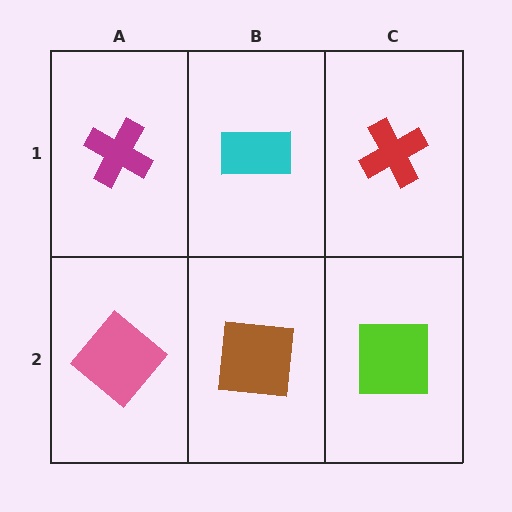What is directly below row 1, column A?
A pink diamond.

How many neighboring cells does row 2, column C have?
2.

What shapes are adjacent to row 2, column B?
A cyan rectangle (row 1, column B), a pink diamond (row 2, column A), a lime square (row 2, column C).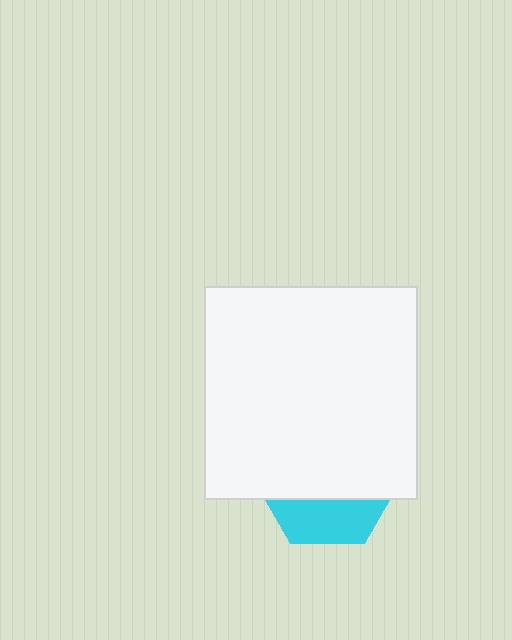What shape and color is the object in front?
The object in front is a white square.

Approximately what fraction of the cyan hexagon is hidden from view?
Roughly 69% of the cyan hexagon is hidden behind the white square.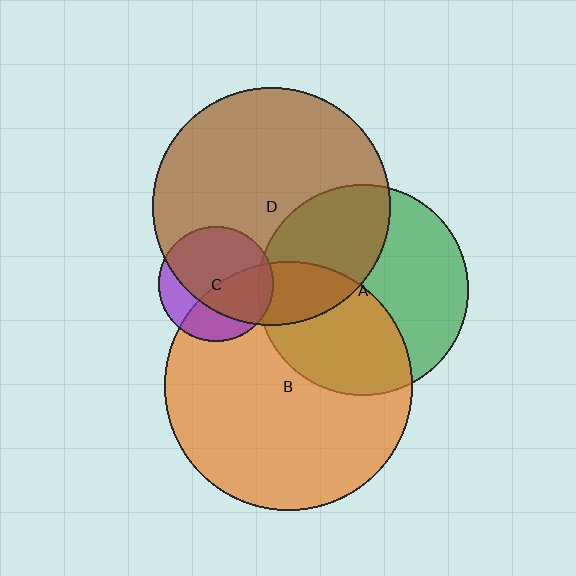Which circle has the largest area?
Circle B (orange).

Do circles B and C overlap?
Yes.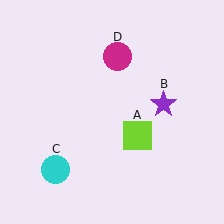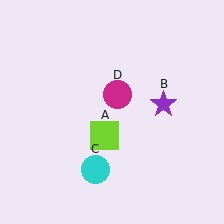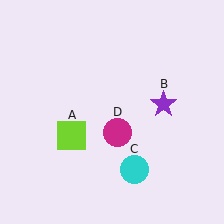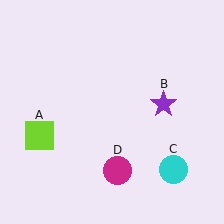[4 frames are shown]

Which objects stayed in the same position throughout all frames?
Purple star (object B) remained stationary.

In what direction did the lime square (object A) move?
The lime square (object A) moved left.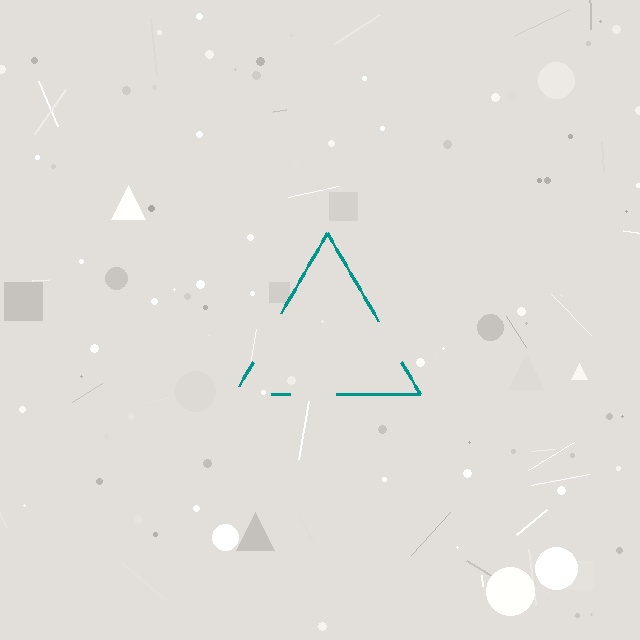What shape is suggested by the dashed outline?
The dashed outline suggests a triangle.